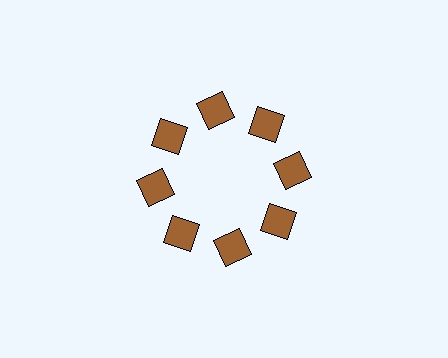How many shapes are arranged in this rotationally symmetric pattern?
There are 8 shapes, arranged in 8 groups of 1.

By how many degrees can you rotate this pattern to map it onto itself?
The pattern maps onto itself every 45 degrees of rotation.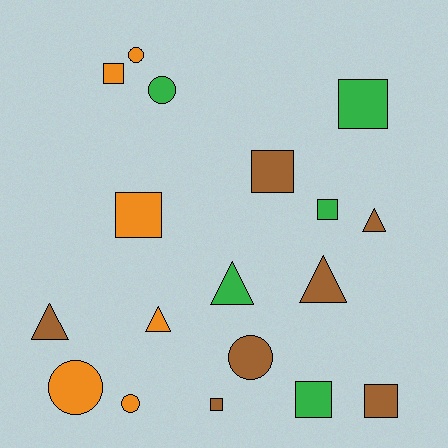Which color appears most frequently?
Brown, with 7 objects.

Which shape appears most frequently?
Square, with 8 objects.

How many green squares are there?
There are 3 green squares.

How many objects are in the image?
There are 18 objects.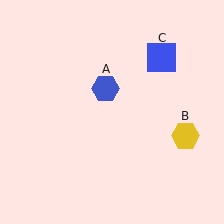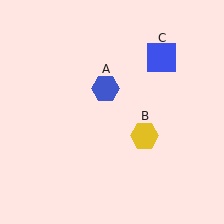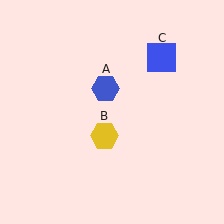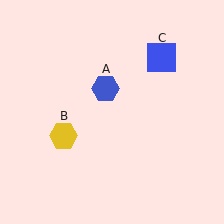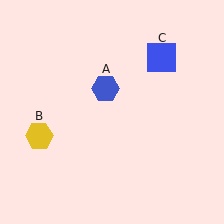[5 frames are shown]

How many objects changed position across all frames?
1 object changed position: yellow hexagon (object B).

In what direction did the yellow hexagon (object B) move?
The yellow hexagon (object B) moved left.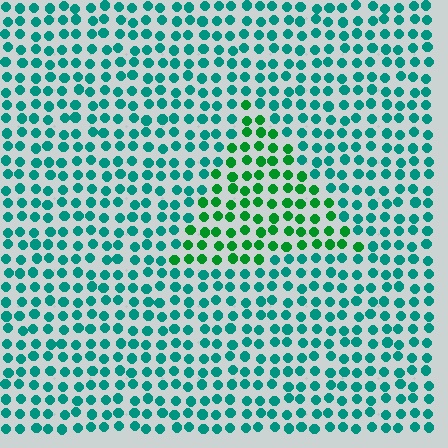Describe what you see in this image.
The image is filled with small teal elements in a uniform arrangement. A triangle-shaped region is visible where the elements are tinted to a slightly different hue, forming a subtle color boundary.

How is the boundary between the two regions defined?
The boundary is defined purely by a slight shift in hue (about 38 degrees). Spacing, size, and orientation are identical on both sides.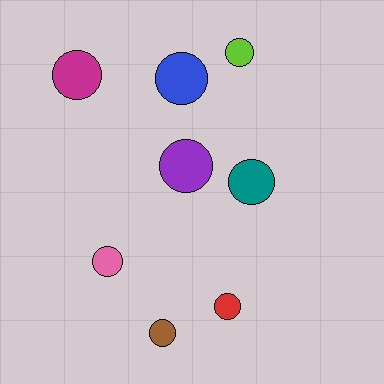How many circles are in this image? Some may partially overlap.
There are 8 circles.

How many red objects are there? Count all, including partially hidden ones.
There is 1 red object.